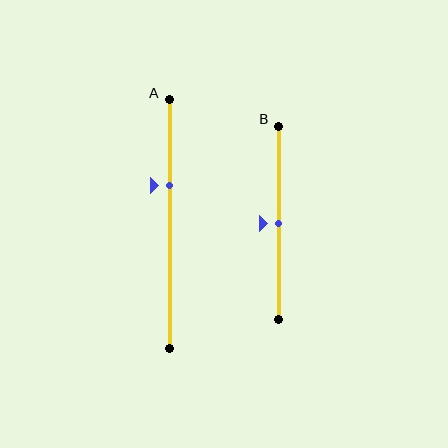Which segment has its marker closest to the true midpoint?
Segment B has its marker closest to the true midpoint.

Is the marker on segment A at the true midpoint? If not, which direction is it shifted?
No, the marker on segment A is shifted upward by about 16% of the segment length.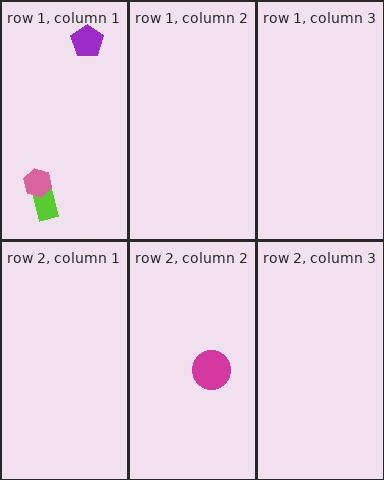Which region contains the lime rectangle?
The row 1, column 1 region.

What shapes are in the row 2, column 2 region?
The magenta circle.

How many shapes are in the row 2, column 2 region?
1.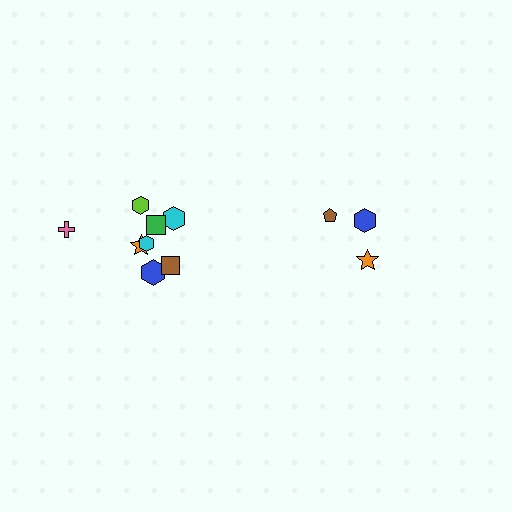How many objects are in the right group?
There are 3 objects.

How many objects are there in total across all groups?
There are 11 objects.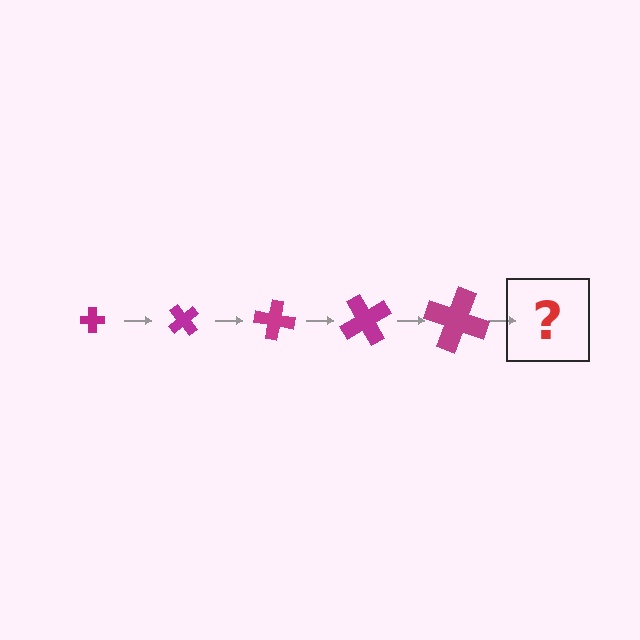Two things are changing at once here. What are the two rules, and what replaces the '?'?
The two rules are that the cross grows larger each step and it rotates 50 degrees each step. The '?' should be a cross, larger than the previous one and rotated 250 degrees from the start.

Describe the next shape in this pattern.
It should be a cross, larger than the previous one and rotated 250 degrees from the start.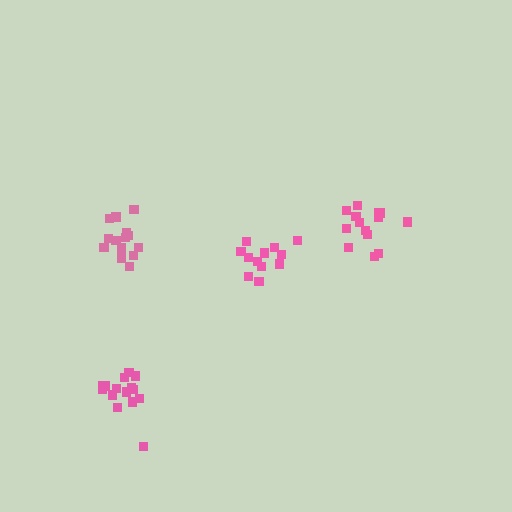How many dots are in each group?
Group 1: 15 dots, Group 2: 14 dots, Group 3: 14 dots, Group 4: 12 dots (55 total).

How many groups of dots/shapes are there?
There are 4 groups.